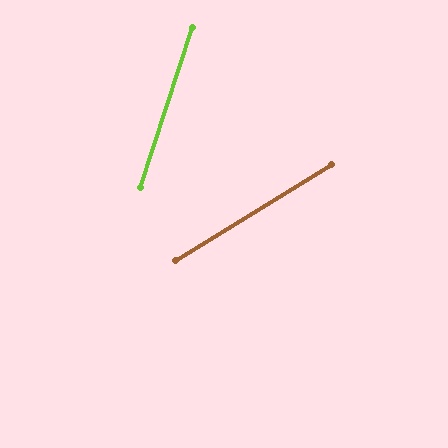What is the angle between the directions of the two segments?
Approximately 40 degrees.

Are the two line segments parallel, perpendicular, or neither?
Neither parallel nor perpendicular — they differ by about 40°.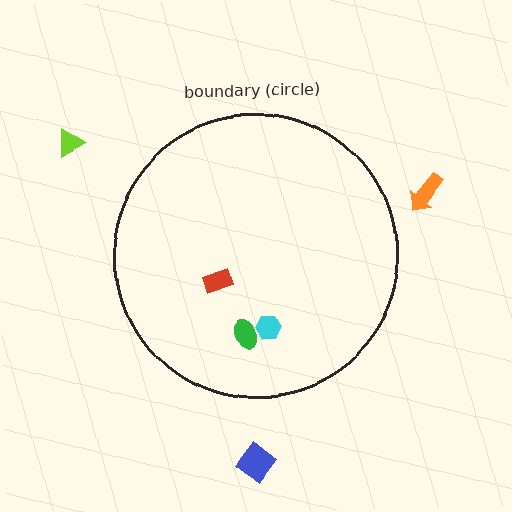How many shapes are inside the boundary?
3 inside, 3 outside.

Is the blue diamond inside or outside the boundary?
Outside.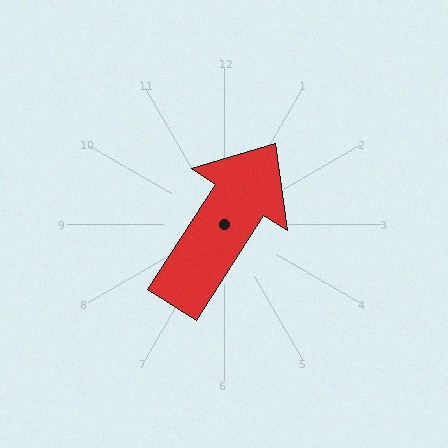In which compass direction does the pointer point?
Northeast.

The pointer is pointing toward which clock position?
Roughly 1 o'clock.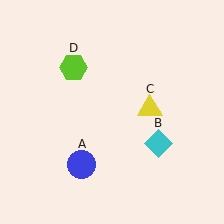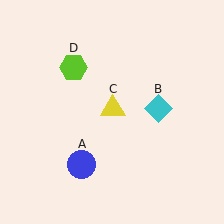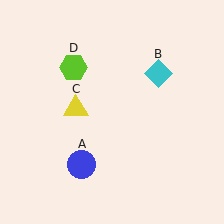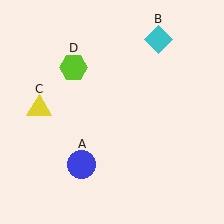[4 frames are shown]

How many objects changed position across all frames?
2 objects changed position: cyan diamond (object B), yellow triangle (object C).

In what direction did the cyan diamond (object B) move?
The cyan diamond (object B) moved up.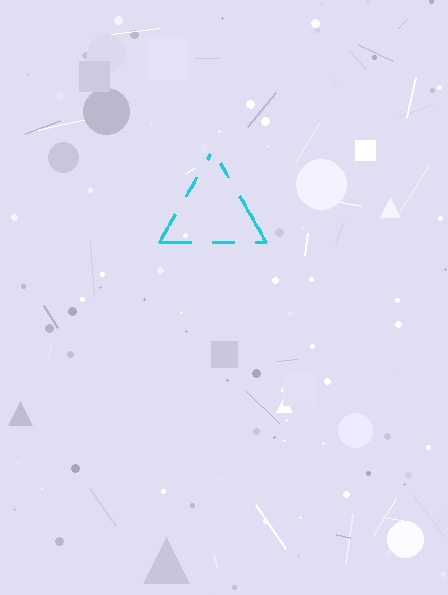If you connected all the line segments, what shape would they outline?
They would outline a triangle.